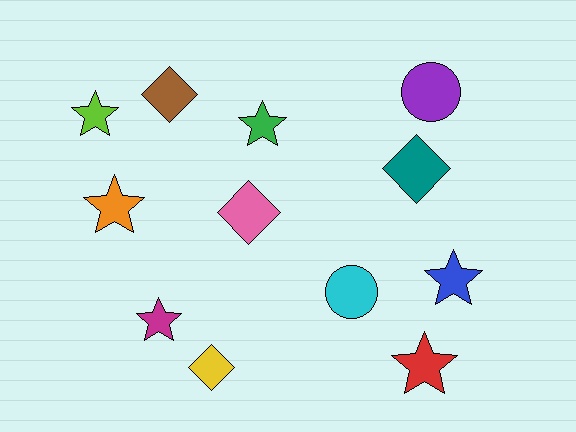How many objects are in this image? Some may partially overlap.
There are 12 objects.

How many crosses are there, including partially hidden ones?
There are no crosses.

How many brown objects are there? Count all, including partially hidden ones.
There is 1 brown object.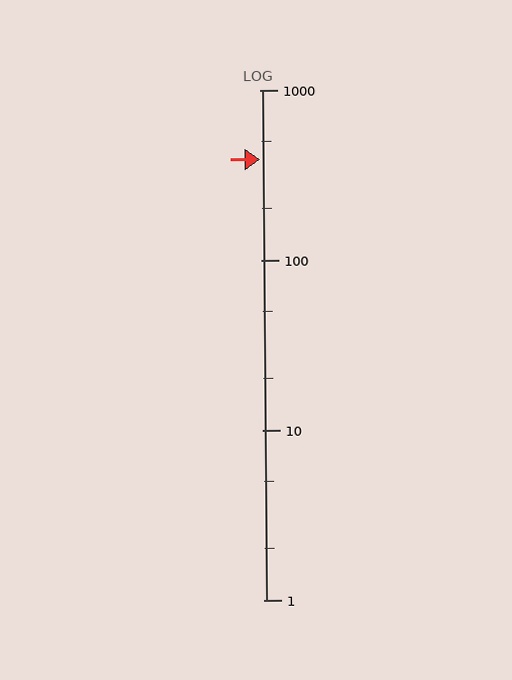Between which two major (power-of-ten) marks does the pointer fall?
The pointer is between 100 and 1000.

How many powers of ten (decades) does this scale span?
The scale spans 3 decades, from 1 to 1000.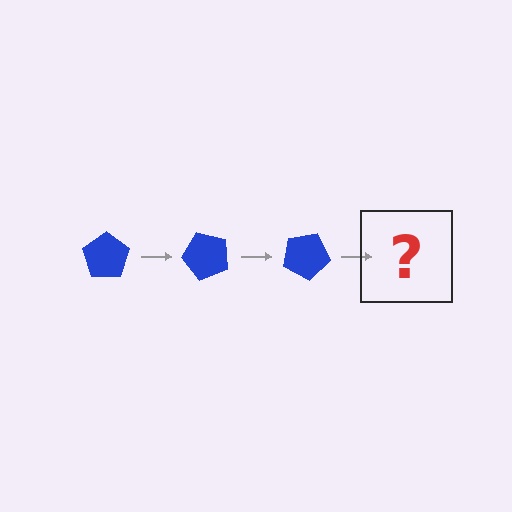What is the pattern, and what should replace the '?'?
The pattern is that the pentagon rotates 50 degrees each step. The '?' should be a blue pentagon rotated 150 degrees.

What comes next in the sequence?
The next element should be a blue pentagon rotated 150 degrees.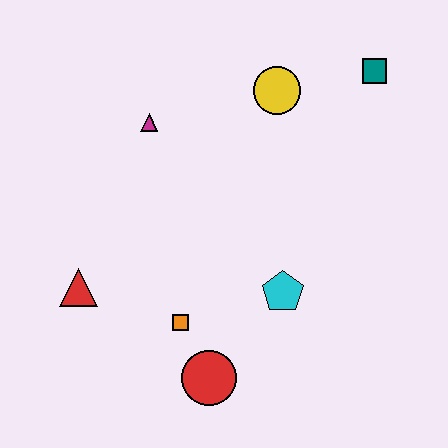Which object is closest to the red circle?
The orange square is closest to the red circle.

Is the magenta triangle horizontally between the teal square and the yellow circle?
No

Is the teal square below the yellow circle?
No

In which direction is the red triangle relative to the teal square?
The red triangle is to the left of the teal square.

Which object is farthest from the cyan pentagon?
The teal square is farthest from the cyan pentagon.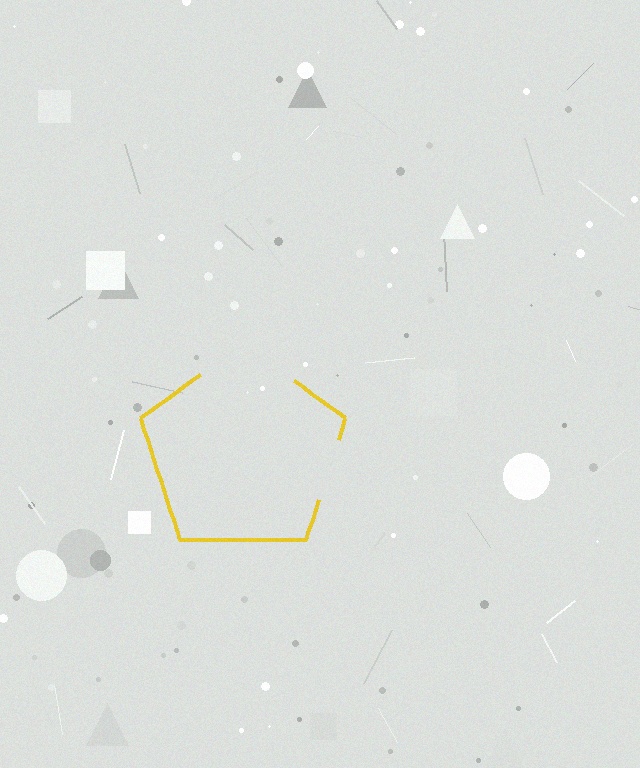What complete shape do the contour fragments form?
The contour fragments form a pentagon.